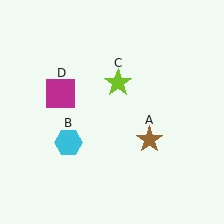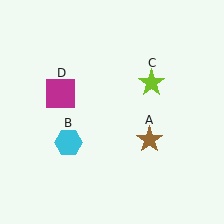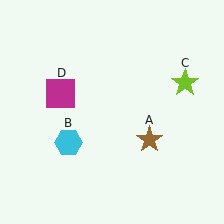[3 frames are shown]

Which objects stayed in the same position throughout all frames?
Brown star (object A) and cyan hexagon (object B) and magenta square (object D) remained stationary.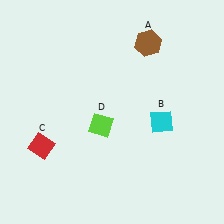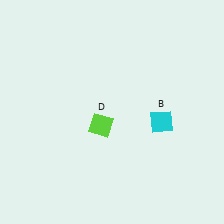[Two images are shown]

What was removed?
The red diamond (C), the brown hexagon (A) were removed in Image 2.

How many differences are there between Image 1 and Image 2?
There are 2 differences between the two images.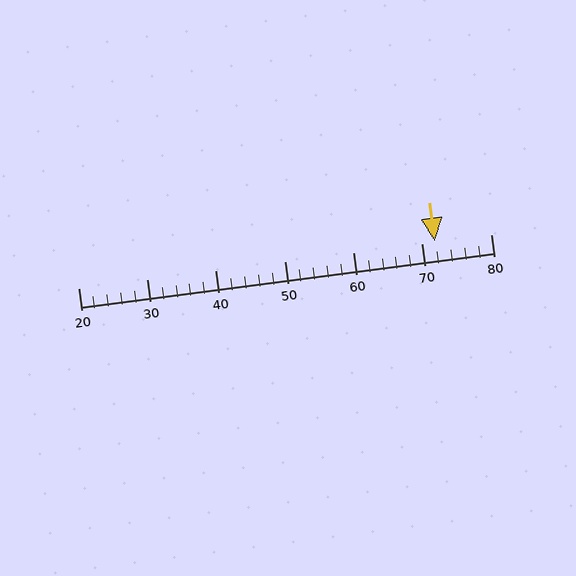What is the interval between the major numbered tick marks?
The major tick marks are spaced 10 units apart.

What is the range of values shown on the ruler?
The ruler shows values from 20 to 80.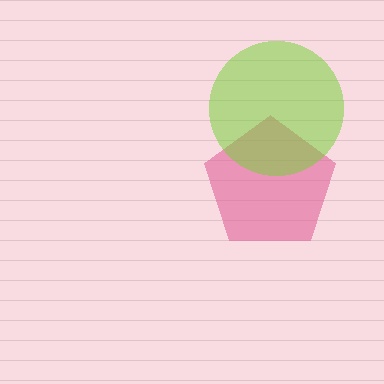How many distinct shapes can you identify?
There are 2 distinct shapes: a pink pentagon, a lime circle.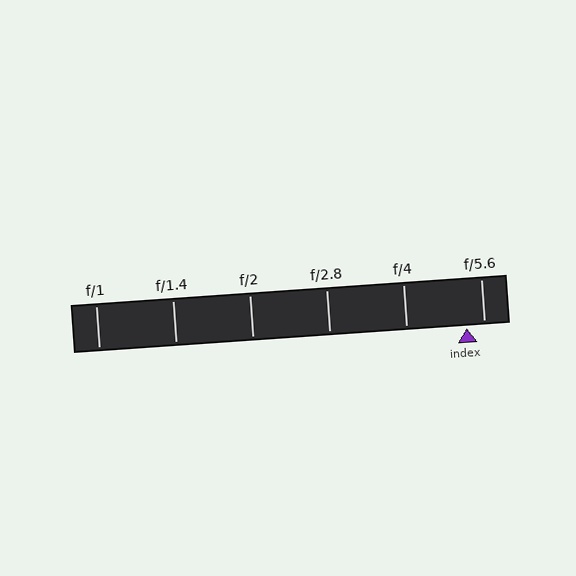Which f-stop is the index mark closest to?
The index mark is closest to f/5.6.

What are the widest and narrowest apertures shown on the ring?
The widest aperture shown is f/1 and the narrowest is f/5.6.